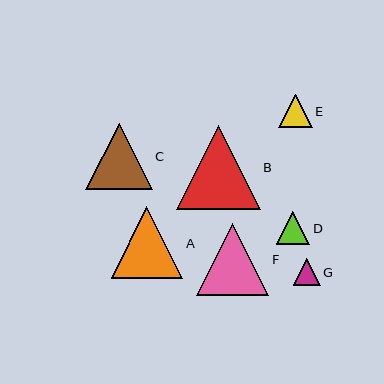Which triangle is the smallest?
Triangle G is the smallest with a size of approximately 27 pixels.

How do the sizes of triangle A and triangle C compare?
Triangle A and triangle C are approximately the same size.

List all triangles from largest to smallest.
From largest to smallest: B, F, A, C, E, D, G.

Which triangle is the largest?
Triangle B is the largest with a size of approximately 84 pixels.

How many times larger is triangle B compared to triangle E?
Triangle B is approximately 2.5 times the size of triangle E.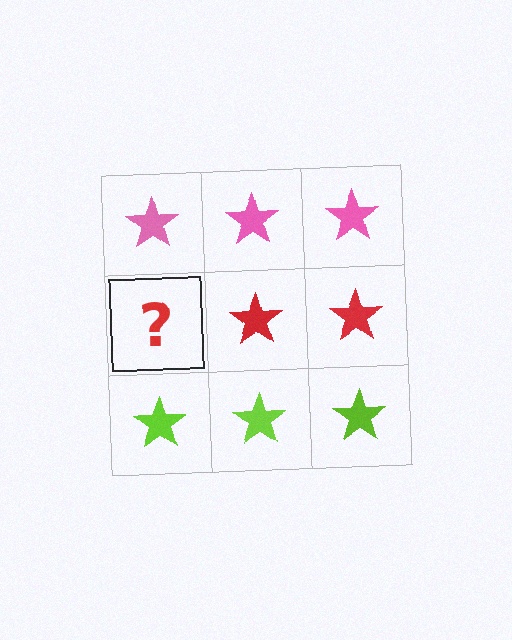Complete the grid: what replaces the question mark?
The question mark should be replaced with a red star.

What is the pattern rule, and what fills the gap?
The rule is that each row has a consistent color. The gap should be filled with a red star.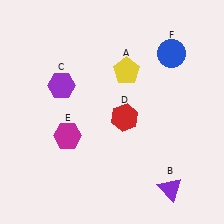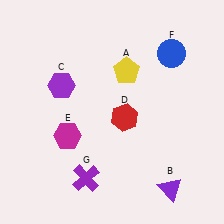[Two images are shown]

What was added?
A purple cross (G) was added in Image 2.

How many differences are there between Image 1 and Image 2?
There is 1 difference between the two images.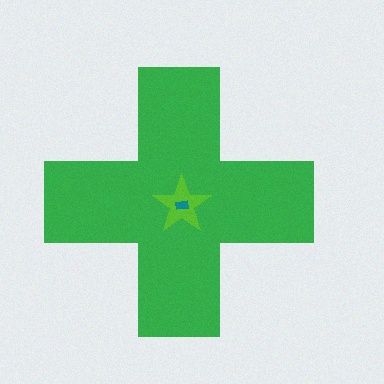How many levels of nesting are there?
3.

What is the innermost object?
The teal rectangle.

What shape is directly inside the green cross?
The lime star.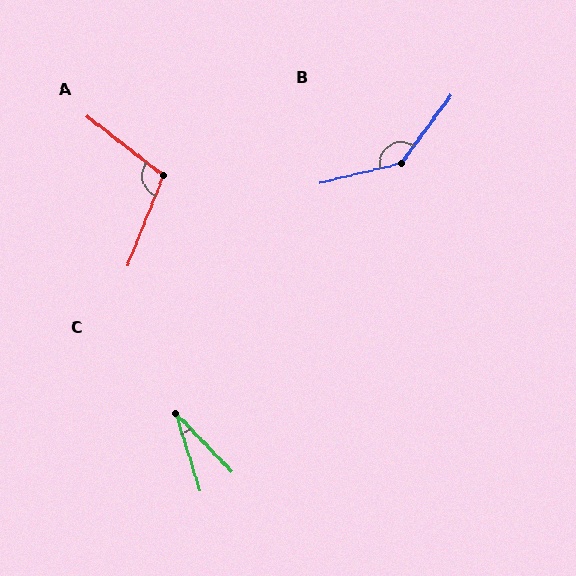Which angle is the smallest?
C, at approximately 26 degrees.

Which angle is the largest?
B, at approximately 140 degrees.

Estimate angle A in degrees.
Approximately 106 degrees.